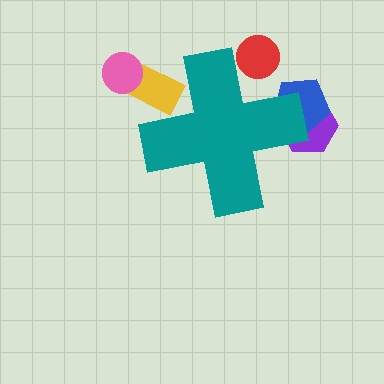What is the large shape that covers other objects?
A teal cross.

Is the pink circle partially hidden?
No, the pink circle is fully visible.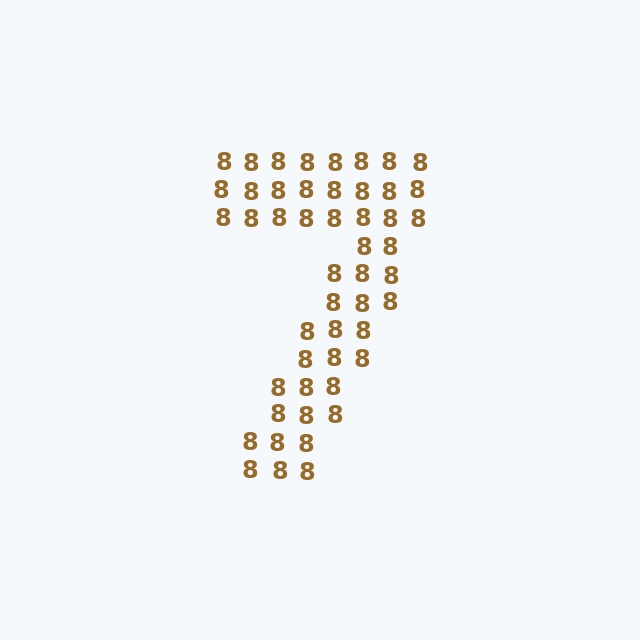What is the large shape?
The large shape is the digit 7.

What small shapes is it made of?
It is made of small digit 8's.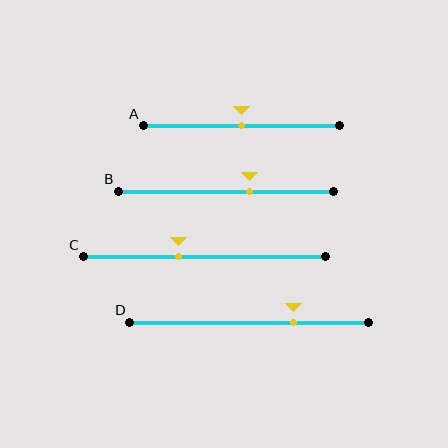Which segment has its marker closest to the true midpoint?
Segment A has its marker closest to the true midpoint.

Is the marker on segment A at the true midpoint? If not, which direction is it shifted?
Yes, the marker on segment A is at the true midpoint.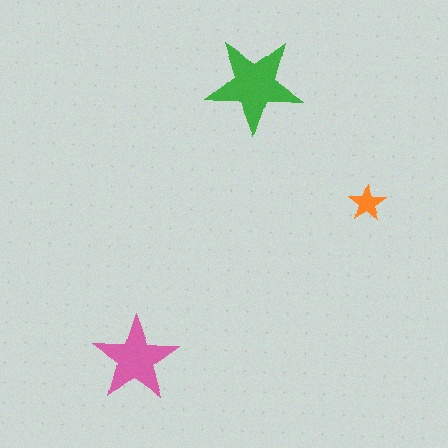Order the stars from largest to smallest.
the green one, the pink one, the orange one.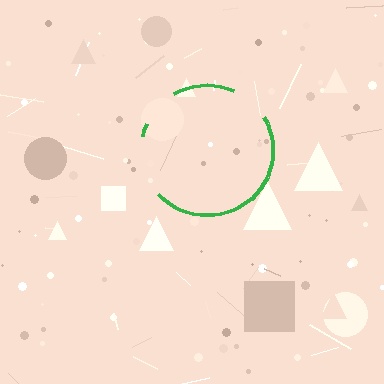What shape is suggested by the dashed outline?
The dashed outline suggests a circle.